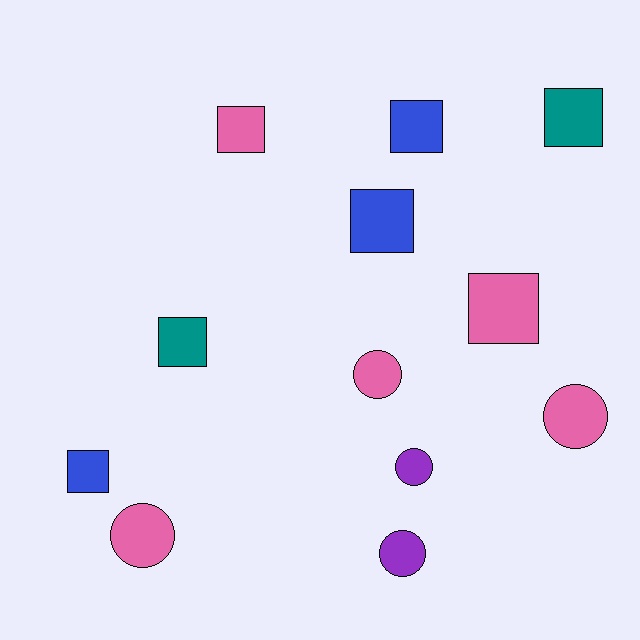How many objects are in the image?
There are 12 objects.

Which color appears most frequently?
Pink, with 5 objects.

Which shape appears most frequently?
Square, with 7 objects.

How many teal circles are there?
There are no teal circles.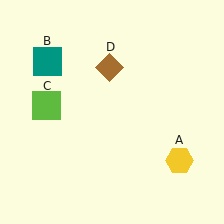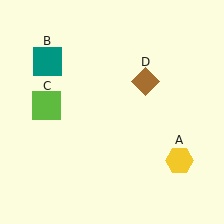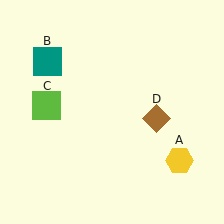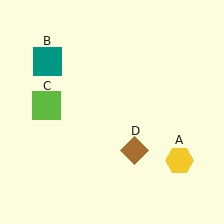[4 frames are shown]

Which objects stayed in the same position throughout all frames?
Yellow hexagon (object A) and teal square (object B) and lime square (object C) remained stationary.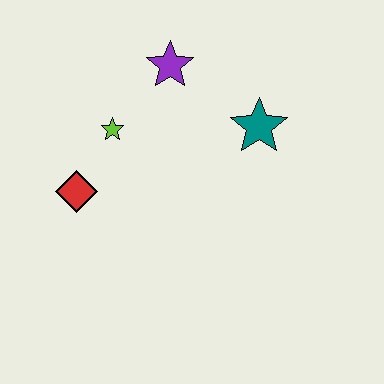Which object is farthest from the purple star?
The red diamond is farthest from the purple star.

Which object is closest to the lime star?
The red diamond is closest to the lime star.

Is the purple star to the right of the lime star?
Yes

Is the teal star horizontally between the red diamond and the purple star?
No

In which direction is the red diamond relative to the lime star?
The red diamond is below the lime star.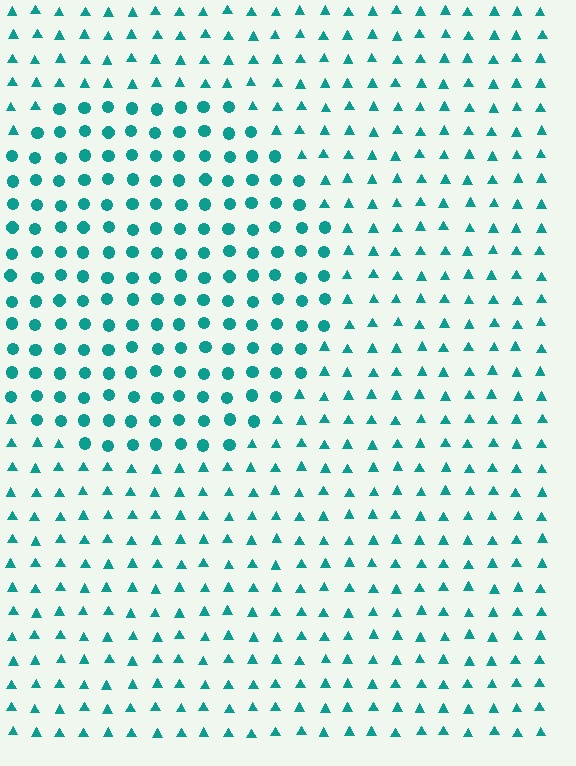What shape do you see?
I see a circle.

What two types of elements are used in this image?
The image uses circles inside the circle region and triangles outside it.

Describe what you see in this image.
The image is filled with small teal elements arranged in a uniform grid. A circle-shaped region contains circles, while the surrounding area contains triangles. The boundary is defined purely by the change in element shape.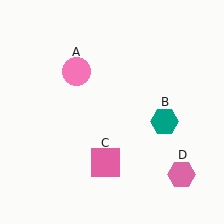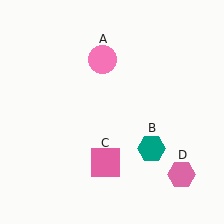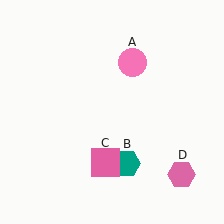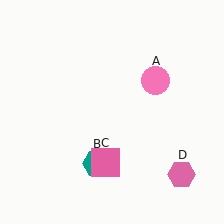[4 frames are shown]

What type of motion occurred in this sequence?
The pink circle (object A), teal hexagon (object B) rotated clockwise around the center of the scene.